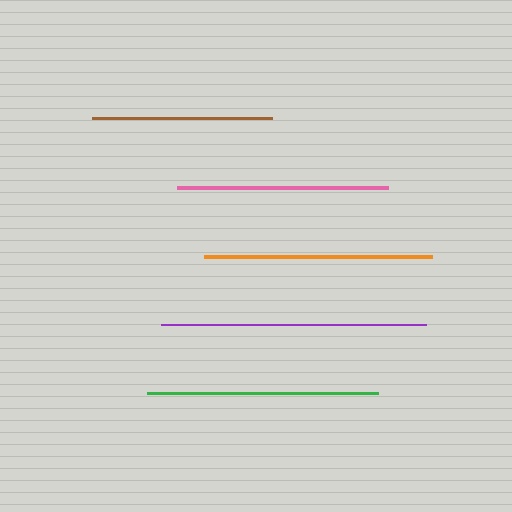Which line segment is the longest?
The purple line is the longest at approximately 265 pixels.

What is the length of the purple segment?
The purple segment is approximately 265 pixels long.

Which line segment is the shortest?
The brown line is the shortest at approximately 180 pixels.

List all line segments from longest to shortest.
From longest to shortest: purple, green, orange, pink, brown.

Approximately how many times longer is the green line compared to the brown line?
The green line is approximately 1.3 times the length of the brown line.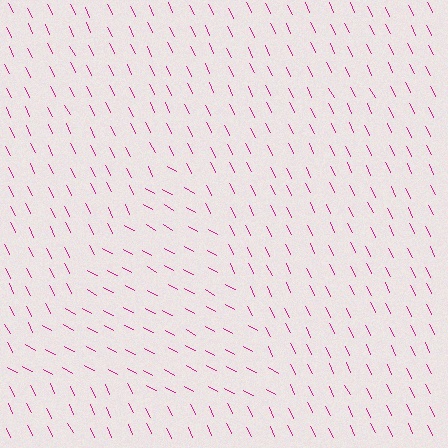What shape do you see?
I see a triangle.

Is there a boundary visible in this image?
Yes, there is a texture boundary formed by a change in line orientation.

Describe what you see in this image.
The image is filled with small magenta line segments. A triangle region in the image has lines oriented differently from the surrounding lines, creating a visible texture boundary.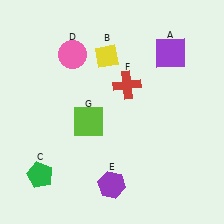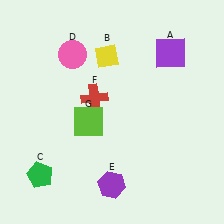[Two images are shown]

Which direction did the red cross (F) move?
The red cross (F) moved left.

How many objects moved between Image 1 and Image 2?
1 object moved between the two images.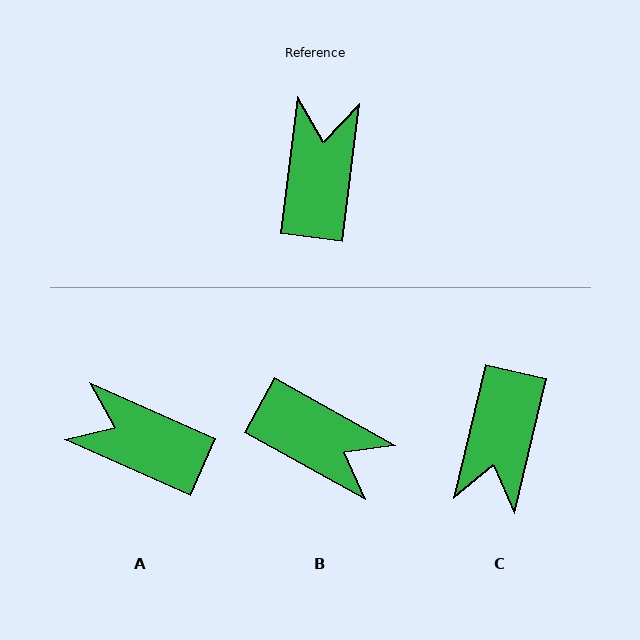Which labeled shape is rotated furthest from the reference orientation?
C, about 174 degrees away.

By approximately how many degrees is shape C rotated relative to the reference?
Approximately 174 degrees counter-clockwise.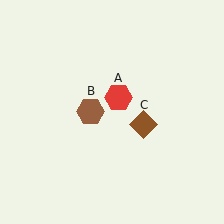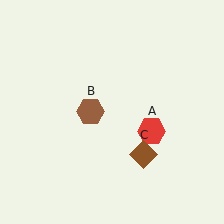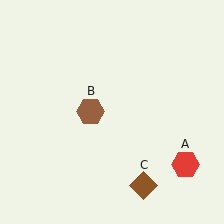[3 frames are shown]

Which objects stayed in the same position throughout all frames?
Brown hexagon (object B) remained stationary.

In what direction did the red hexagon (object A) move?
The red hexagon (object A) moved down and to the right.